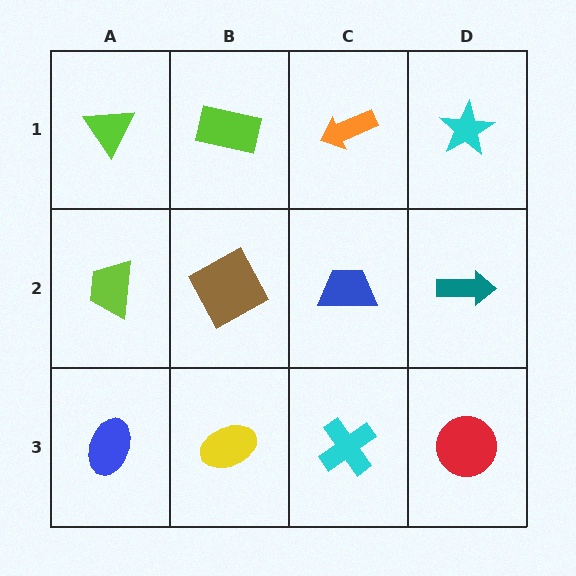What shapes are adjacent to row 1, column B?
A brown square (row 2, column B), a lime triangle (row 1, column A), an orange arrow (row 1, column C).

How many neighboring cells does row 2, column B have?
4.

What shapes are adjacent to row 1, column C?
A blue trapezoid (row 2, column C), a lime rectangle (row 1, column B), a cyan star (row 1, column D).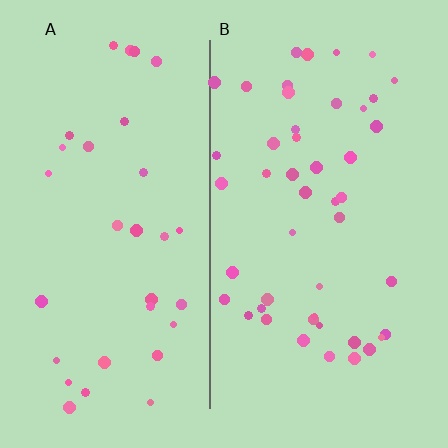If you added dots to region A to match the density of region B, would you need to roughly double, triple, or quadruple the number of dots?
Approximately double.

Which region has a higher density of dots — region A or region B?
B (the right).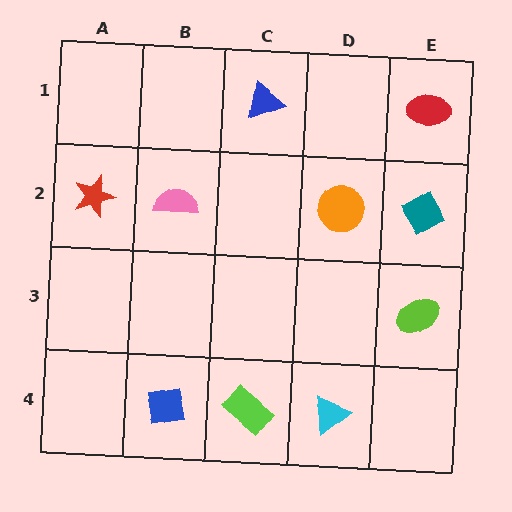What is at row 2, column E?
A teal diamond.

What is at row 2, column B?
A pink semicircle.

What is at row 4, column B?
A blue square.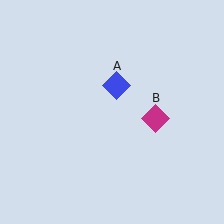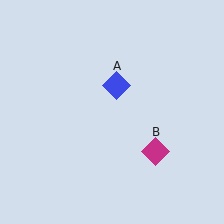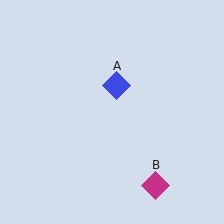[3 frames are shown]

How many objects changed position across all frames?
1 object changed position: magenta diamond (object B).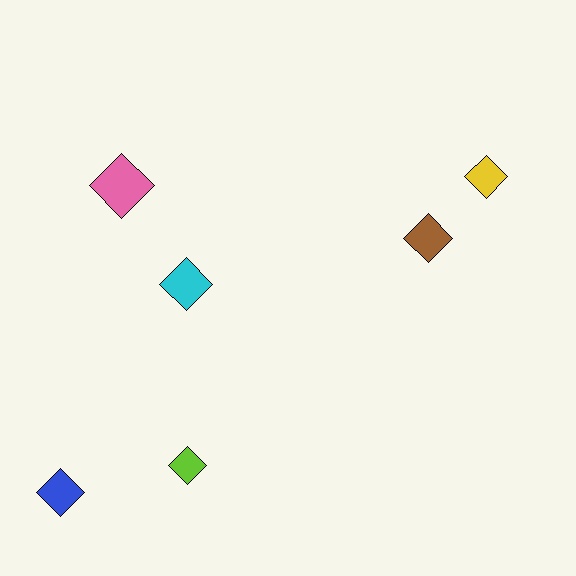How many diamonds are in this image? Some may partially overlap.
There are 6 diamonds.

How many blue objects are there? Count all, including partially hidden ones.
There is 1 blue object.